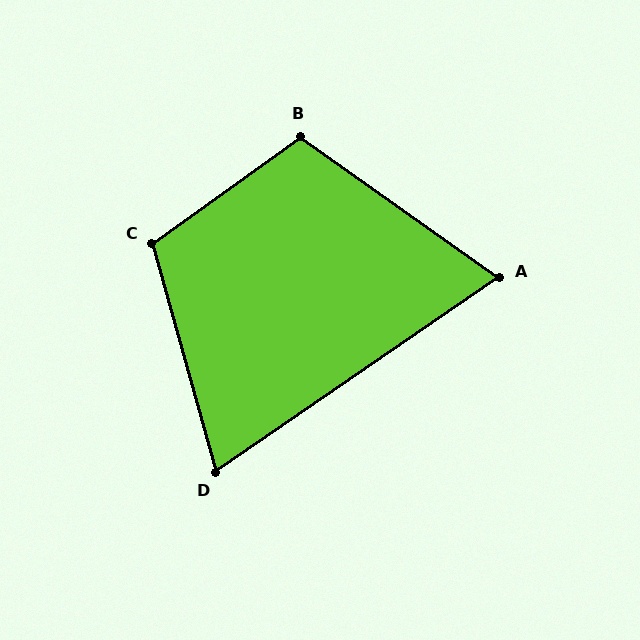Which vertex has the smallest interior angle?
A, at approximately 70 degrees.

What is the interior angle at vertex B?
Approximately 109 degrees (obtuse).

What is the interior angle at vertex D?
Approximately 71 degrees (acute).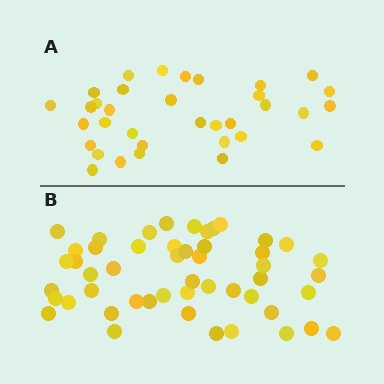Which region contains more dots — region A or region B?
Region B (the bottom region) has more dots.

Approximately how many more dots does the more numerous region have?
Region B has approximately 15 more dots than region A.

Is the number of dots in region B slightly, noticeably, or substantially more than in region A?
Region B has substantially more. The ratio is roughly 1.5 to 1.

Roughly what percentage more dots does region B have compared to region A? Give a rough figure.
About 45% more.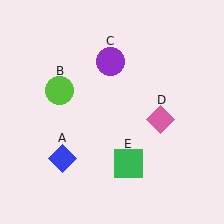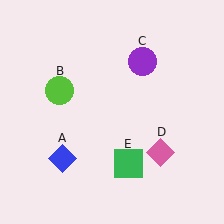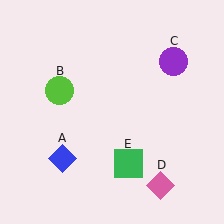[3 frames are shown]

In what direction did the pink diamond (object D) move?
The pink diamond (object D) moved down.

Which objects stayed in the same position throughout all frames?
Blue diamond (object A) and lime circle (object B) and green square (object E) remained stationary.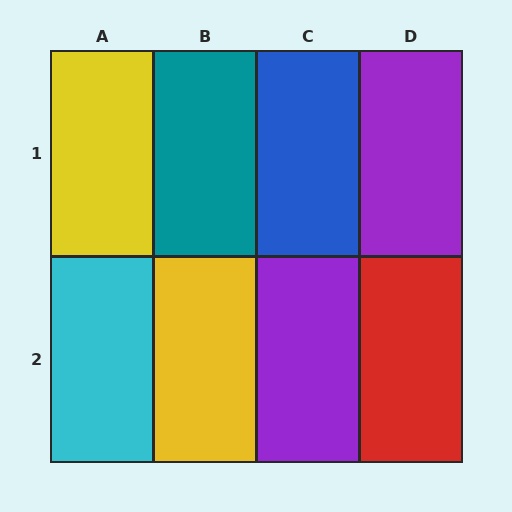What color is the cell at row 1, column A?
Yellow.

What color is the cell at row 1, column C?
Blue.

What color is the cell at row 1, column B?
Teal.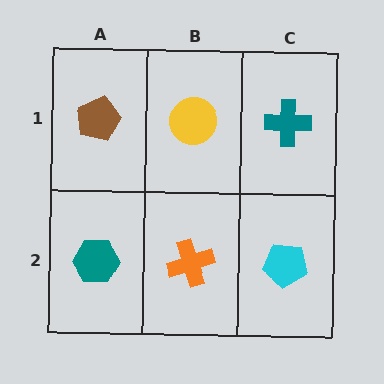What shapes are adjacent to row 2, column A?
A brown pentagon (row 1, column A), an orange cross (row 2, column B).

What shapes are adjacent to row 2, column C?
A teal cross (row 1, column C), an orange cross (row 2, column B).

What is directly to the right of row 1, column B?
A teal cross.